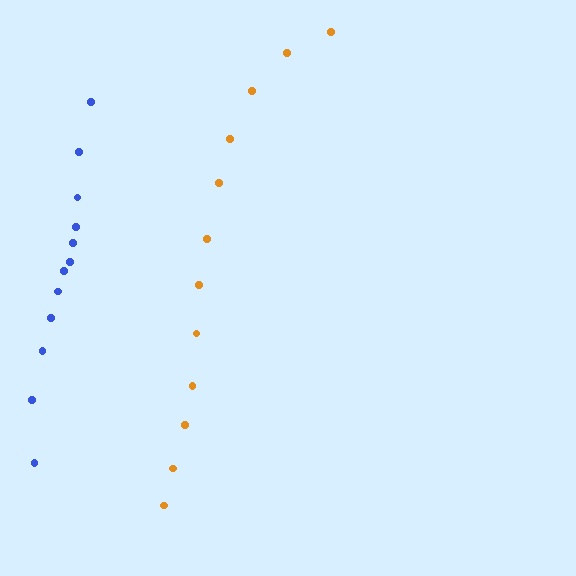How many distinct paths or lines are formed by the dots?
There are 2 distinct paths.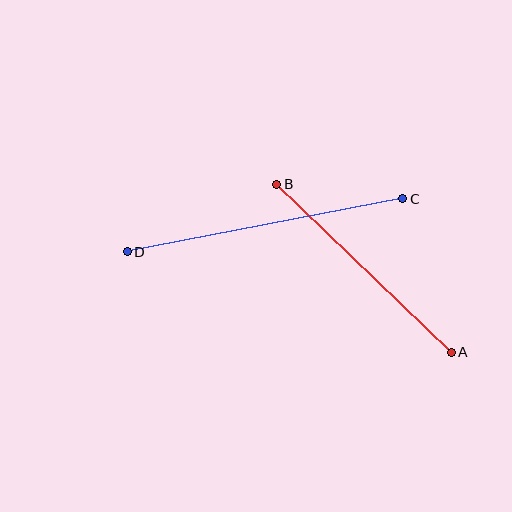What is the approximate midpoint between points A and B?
The midpoint is at approximately (364, 268) pixels.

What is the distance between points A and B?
The distance is approximately 242 pixels.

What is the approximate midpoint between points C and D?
The midpoint is at approximately (265, 225) pixels.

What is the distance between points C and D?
The distance is approximately 281 pixels.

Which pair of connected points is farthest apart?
Points C and D are farthest apart.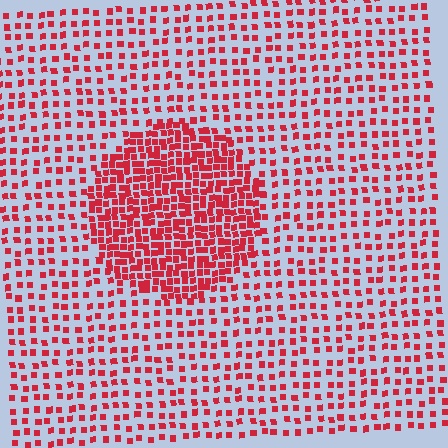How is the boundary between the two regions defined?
The boundary is defined by a change in element density (approximately 2.3x ratio). All elements are the same color, size, and shape.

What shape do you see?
I see a circle.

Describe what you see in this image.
The image contains small red elements arranged at two different densities. A circle-shaped region is visible where the elements are more densely packed than the surrounding area.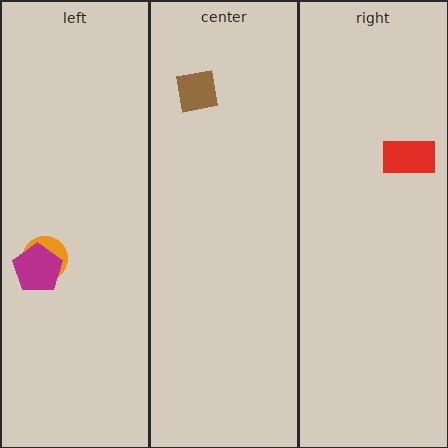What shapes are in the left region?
The orange circle, the magenta pentagon.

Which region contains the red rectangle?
The right region.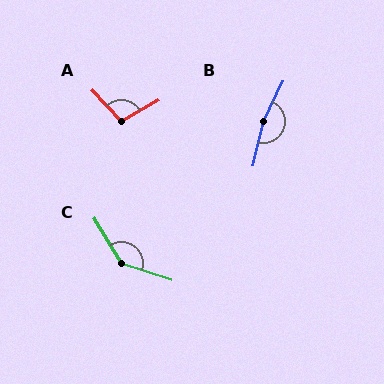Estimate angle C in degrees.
Approximately 140 degrees.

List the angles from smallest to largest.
A (103°), C (140°), B (168°).